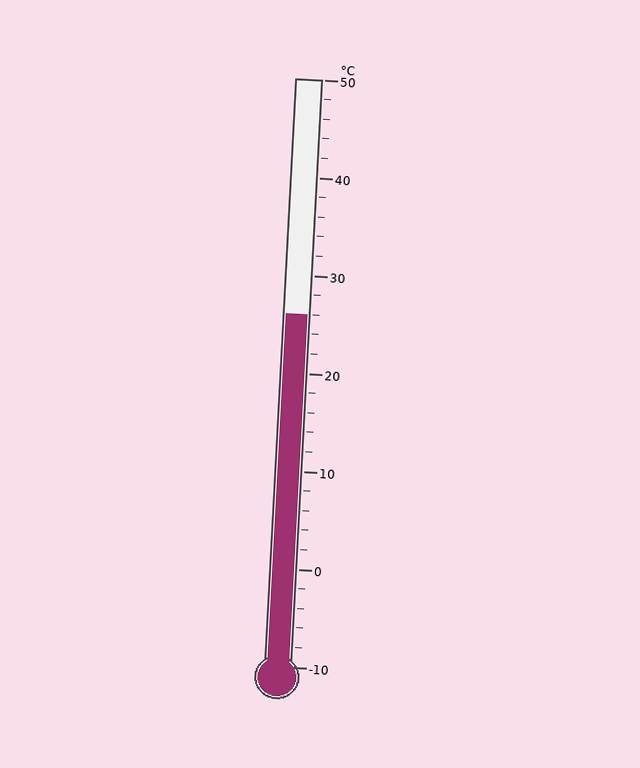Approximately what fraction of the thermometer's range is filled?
The thermometer is filled to approximately 60% of its range.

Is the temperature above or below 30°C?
The temperature is below 30°C.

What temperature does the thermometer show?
The thermometer shows approximately 26°C.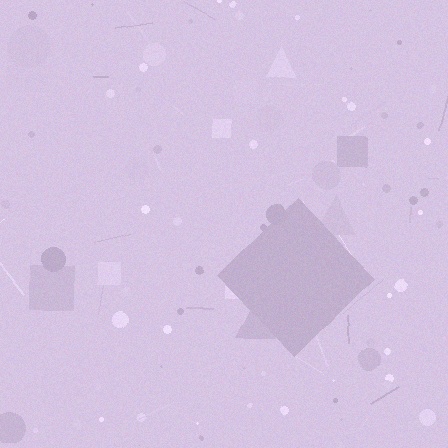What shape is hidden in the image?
A diamond is hidden in the image.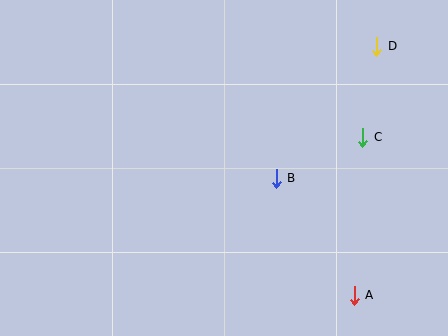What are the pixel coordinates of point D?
Point D is at (377, 46).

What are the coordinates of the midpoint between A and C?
The midpoint between A and C is at (359, 216).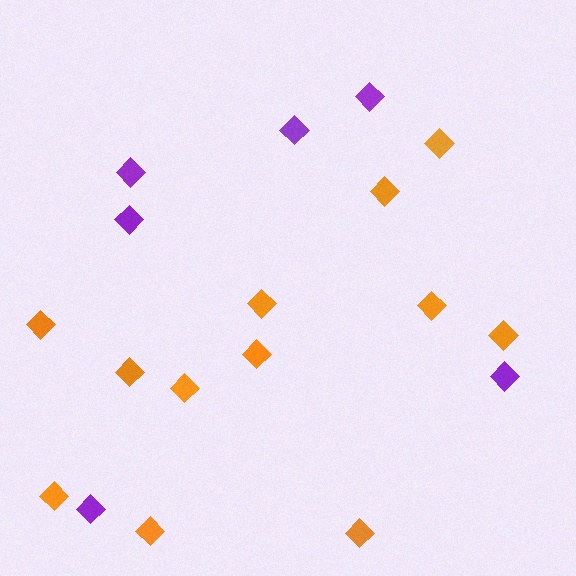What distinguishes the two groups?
There are 2 groups: one group of orange diamonds (12) and one group of purple diamonds (6).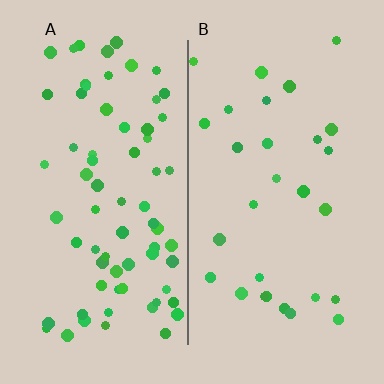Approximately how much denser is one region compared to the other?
Approximately 2.4× — region A over region B.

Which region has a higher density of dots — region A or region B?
A (the left).